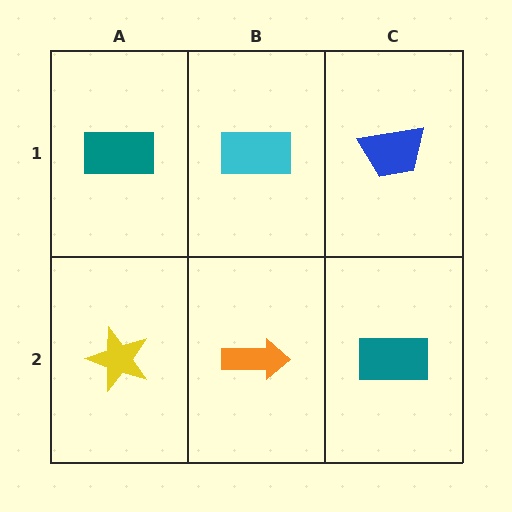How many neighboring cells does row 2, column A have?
2.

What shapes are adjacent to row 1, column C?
A teal rectangle (row 2, column C), a cyan rectangle (row 1, column B).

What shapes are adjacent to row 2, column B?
A cyan rectangle (row 1, column B), a yellow star (row 2, column A), a teal rectangle (row 2, column C).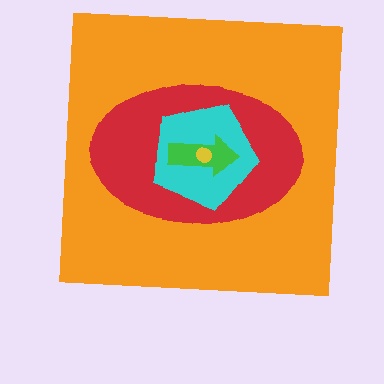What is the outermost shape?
The orange square.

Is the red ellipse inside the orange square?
Yes.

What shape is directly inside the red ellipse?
The cyan pentagon.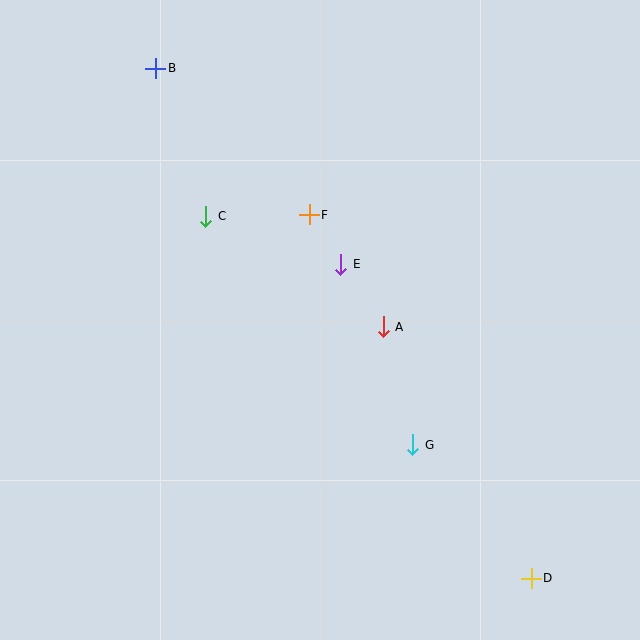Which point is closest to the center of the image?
Point E at (341, 265) is closest to the center.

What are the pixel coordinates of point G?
Point G is at (413, 445).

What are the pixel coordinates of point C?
Point C is at (206, 216).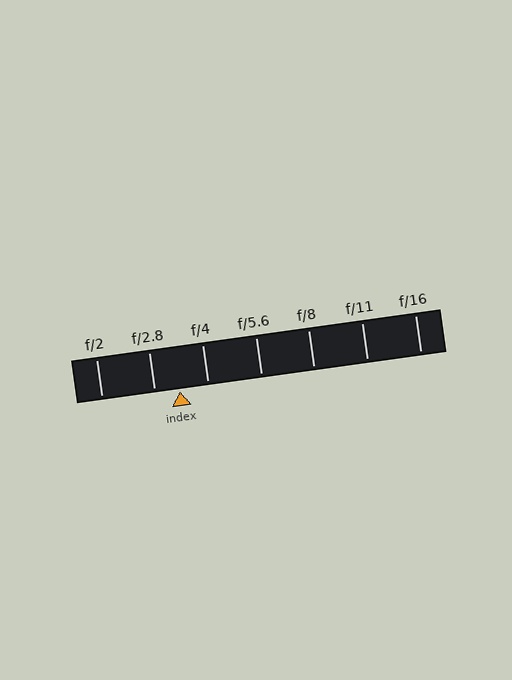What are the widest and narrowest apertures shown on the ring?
The widest aperture shown is f/2 and the narrowest is f/16.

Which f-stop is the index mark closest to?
The index mark is closest to f/2.8.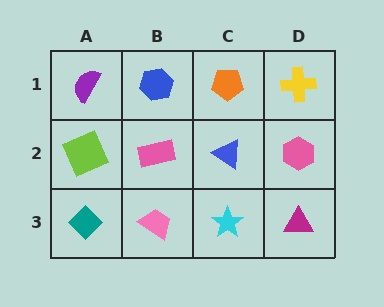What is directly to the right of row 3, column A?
A pink trapezoid.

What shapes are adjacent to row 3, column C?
A blue triangle (row 2, column C), a pink trapezoid (row 3, column B), a magenta triangle (row 3, column D).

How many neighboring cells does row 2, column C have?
4.